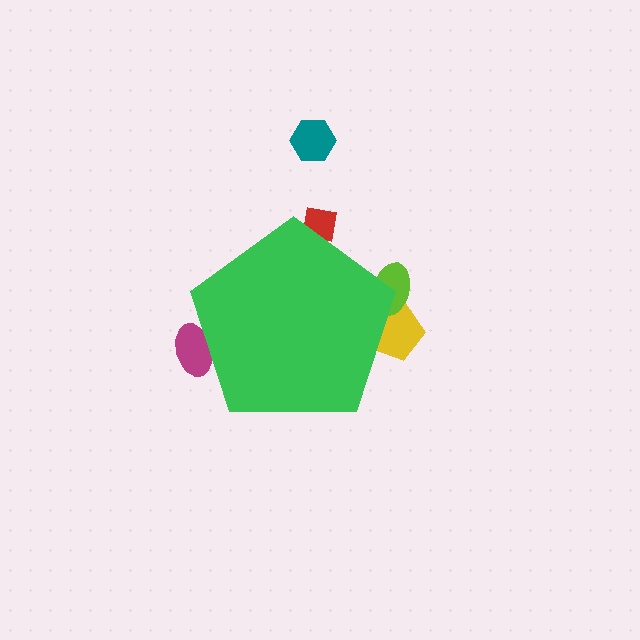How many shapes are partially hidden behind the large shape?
4 shapes are partially hidden.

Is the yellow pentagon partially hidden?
Yes, the yellow pentagon is partially hidden behind the green pentagon.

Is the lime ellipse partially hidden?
Yes, the lime ellipse is partially hidden behind the green pentagon.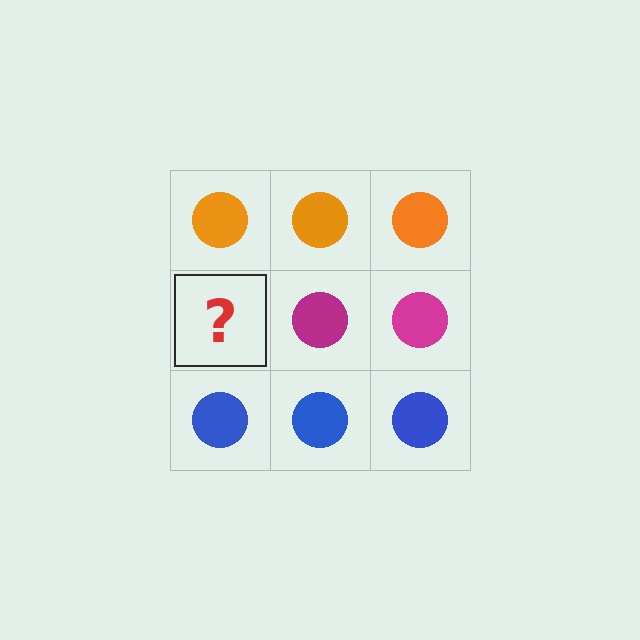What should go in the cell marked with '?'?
The missing cell should contain a magenta circle.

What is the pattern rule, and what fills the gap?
The rule is that each row has a consistent color. The gap should be filled with a magenta circle.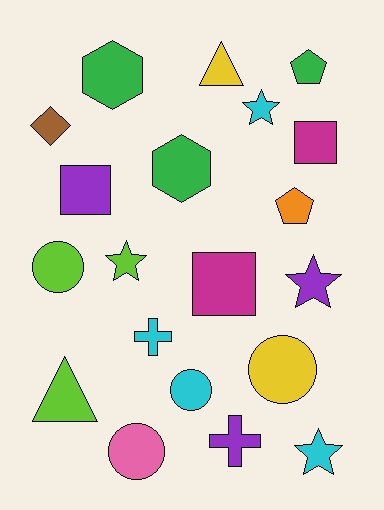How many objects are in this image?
There are 20 objects.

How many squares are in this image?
There are 3 squares.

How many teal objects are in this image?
There are no teal objects.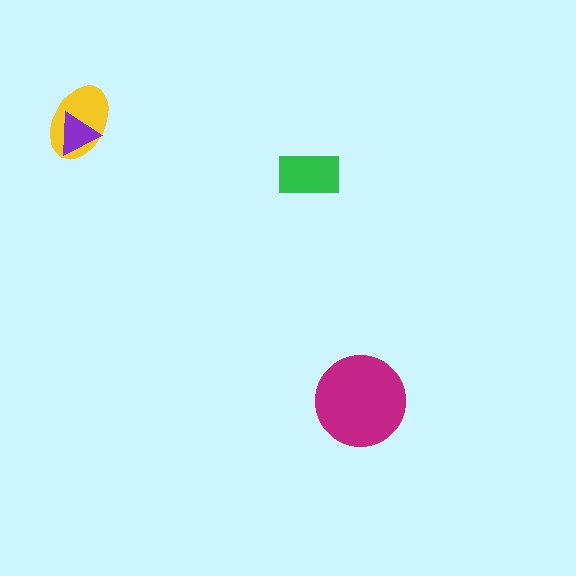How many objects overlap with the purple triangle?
1 object overlaps with the purple triangle.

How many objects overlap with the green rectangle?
0 objects overlap with the green rectangle.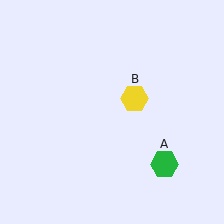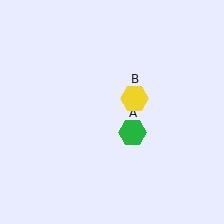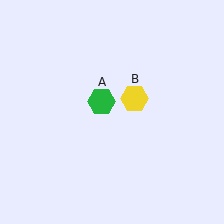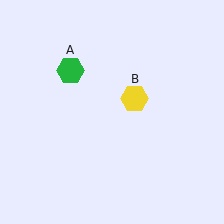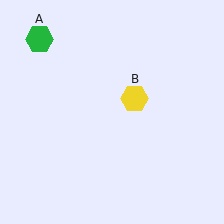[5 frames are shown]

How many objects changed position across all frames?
1 object changed position: green hexagon (object A).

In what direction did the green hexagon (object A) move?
The green hexagon (object A) moved up and to the left.